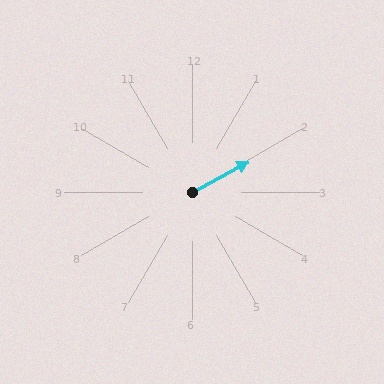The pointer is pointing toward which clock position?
Roughly 2 o'clock.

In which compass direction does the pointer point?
Northeast.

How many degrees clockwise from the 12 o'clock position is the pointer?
Approximately 62 degrees.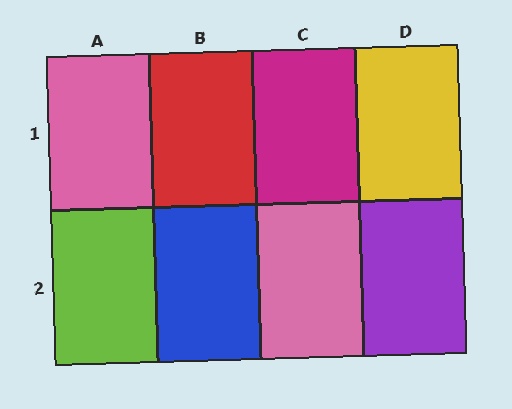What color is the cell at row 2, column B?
Blue.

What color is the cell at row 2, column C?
Pink.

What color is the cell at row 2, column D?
Purple.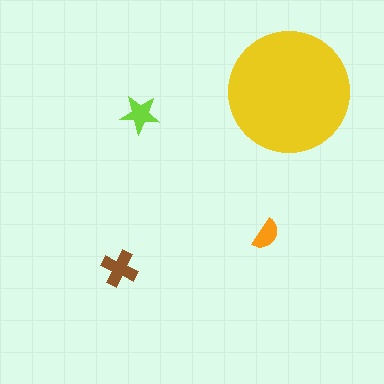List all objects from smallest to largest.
The orange semicircle, the lime star, the brown cross, the yellow circle.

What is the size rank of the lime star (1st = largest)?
3rd.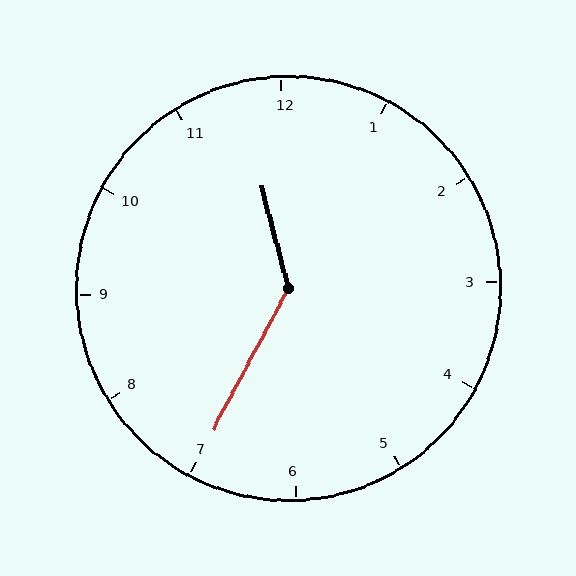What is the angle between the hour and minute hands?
Approximately 138 degrees.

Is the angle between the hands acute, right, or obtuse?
It is obtuse.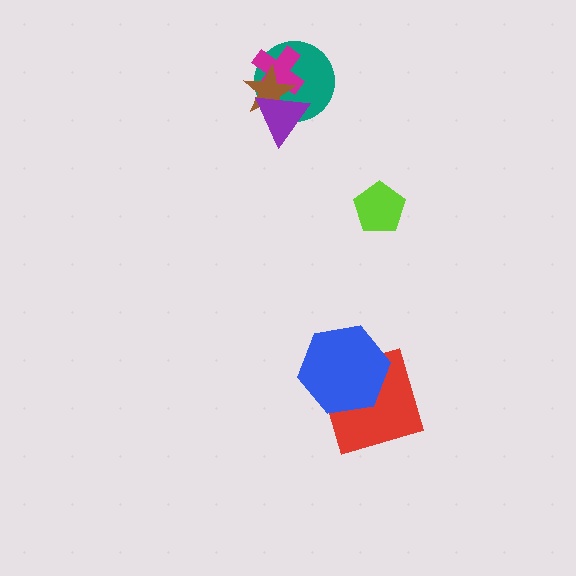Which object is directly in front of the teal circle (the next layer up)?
The magenta cross is directly in front of the teal circle.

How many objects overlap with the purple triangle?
3 objects overlap with the purple triangle.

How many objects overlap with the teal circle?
3 objects overlap with the teal circle.